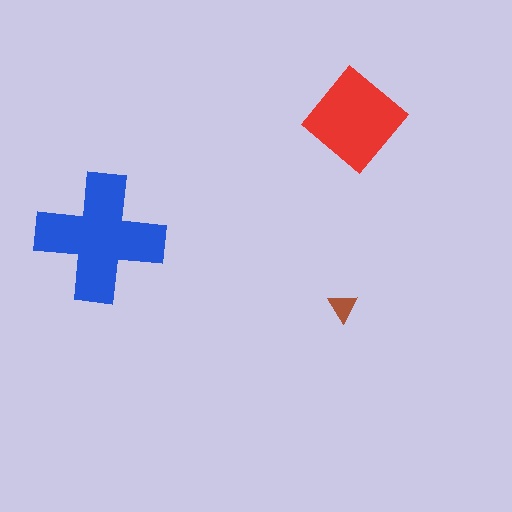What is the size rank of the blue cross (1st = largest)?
1st.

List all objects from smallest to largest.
The brown triangle, the red diamond, the blue cross.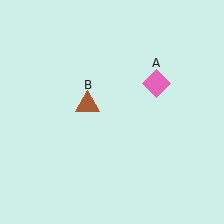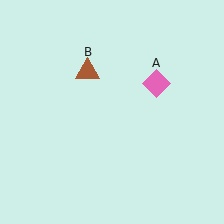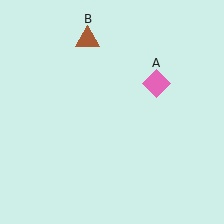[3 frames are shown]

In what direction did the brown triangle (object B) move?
The brown triangle (object B) moved up.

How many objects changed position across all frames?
1 object changed position: brown triangle (object B).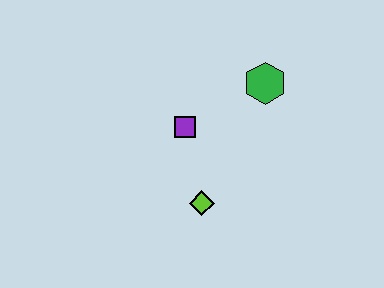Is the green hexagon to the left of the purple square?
No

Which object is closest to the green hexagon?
The purple square is closest to the green hexagon.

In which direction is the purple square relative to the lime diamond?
The purple square is above the lime diamond.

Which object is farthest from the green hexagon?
The lime diamond is farthest from the green hexagon.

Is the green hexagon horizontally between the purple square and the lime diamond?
No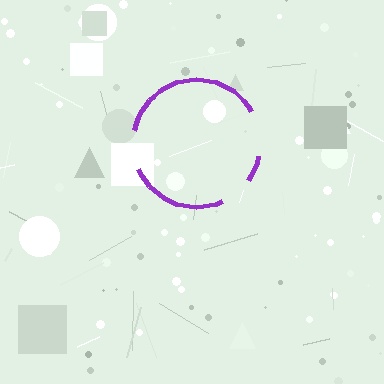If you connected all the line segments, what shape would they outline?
They would outline a circle.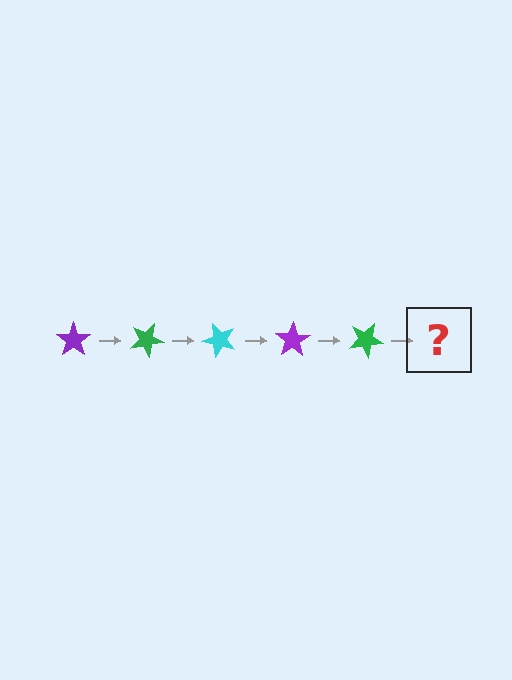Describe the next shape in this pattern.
It should be a cyan star, rotated 125 degrees from the start.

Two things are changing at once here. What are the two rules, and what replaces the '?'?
The two rules are that it rotates 25 degrees each step and the color cycles through purple, green, and cyan. The '?' should be a cyan star, rotated 125 degrees from the start.